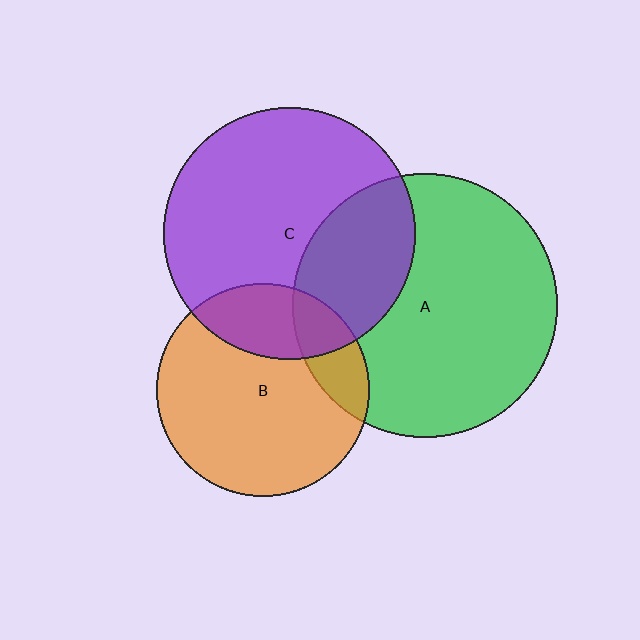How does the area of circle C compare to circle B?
Approximately 1.4 times.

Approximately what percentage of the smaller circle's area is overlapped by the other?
Approximately 15%.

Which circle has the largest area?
Circle A (green).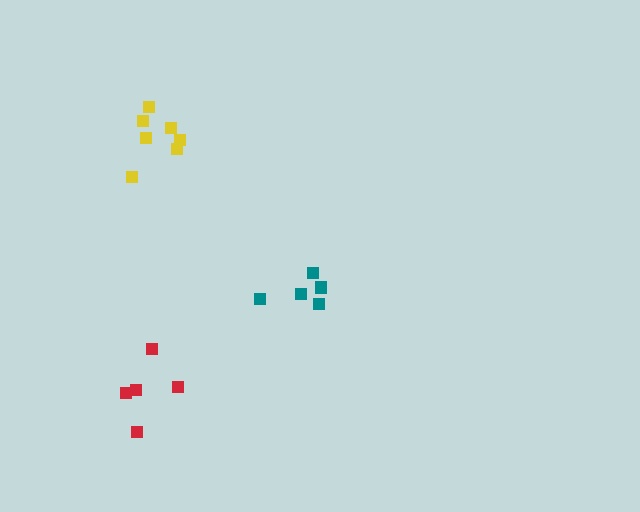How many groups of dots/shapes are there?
There are 3 groups.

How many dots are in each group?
Group 1: 7 dots, Group 2: 5 dots, Group 3: 5 dots (17 total).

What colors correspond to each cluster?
The clusters are colored: yellow, teal, red.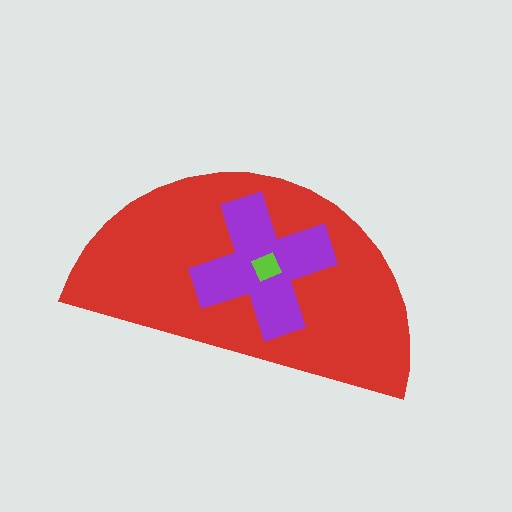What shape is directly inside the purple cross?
The lime diamond.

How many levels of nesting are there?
3.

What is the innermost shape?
The lime diamond.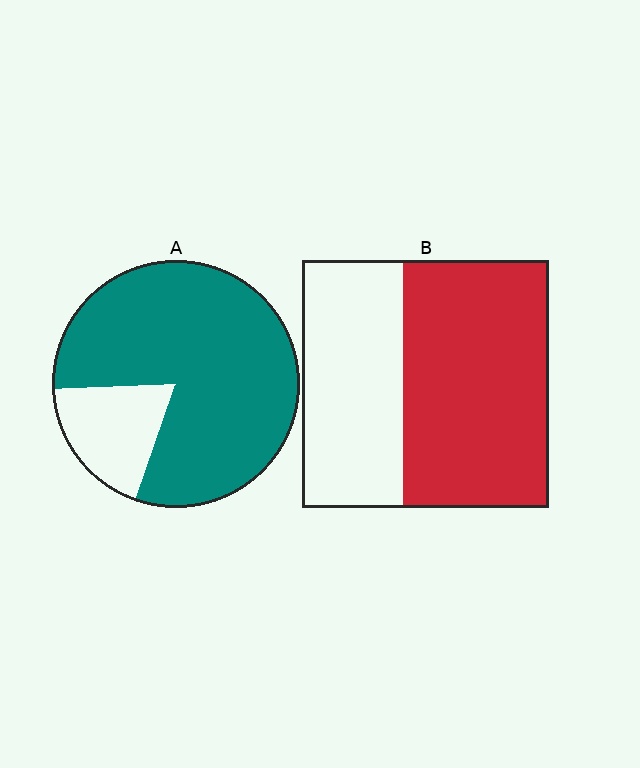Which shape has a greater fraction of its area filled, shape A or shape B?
Shape A.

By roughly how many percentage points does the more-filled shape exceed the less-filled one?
By roughly 20 percentage points (A over B).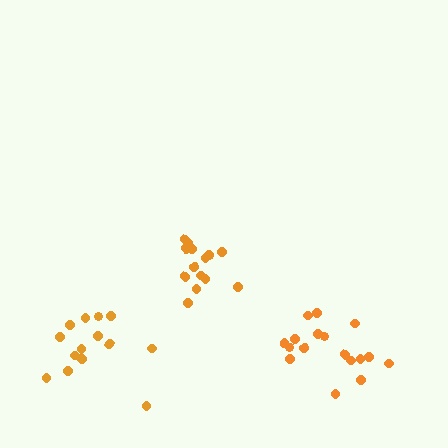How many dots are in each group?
Group 1: 15 dots, Group 2: 17 dots, Group 3: 14 dots (46 total).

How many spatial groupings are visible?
There are 3 spatial groupings.